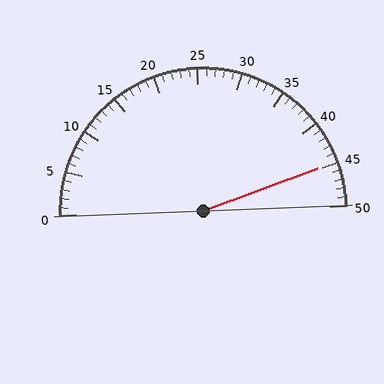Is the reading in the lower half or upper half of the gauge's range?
The reading is in the upper half of the range (0 to 50).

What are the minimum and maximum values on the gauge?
The gauge ranges from 0 to 50.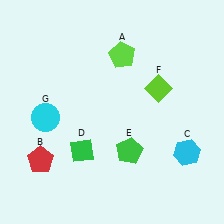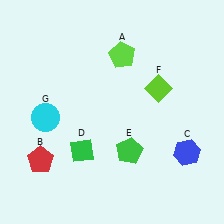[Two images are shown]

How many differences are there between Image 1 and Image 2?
There is 1 difference between the two images.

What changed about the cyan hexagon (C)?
In Image 1, C is cyan. In Image 2, it changed to blue.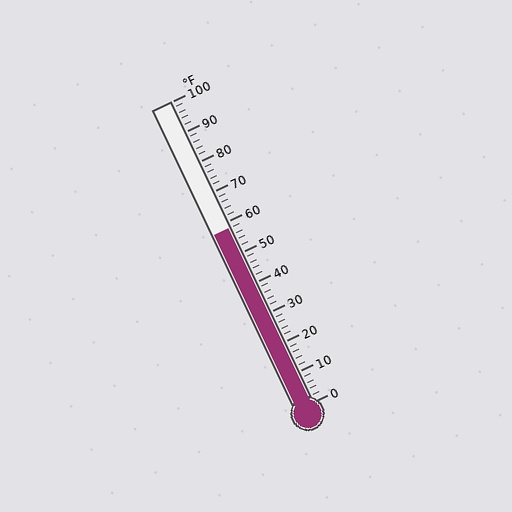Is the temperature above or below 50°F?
The temperature is above 50°F.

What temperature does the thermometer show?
The thermometer shows approximately 58°F.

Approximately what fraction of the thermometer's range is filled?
The thermometer is filled to approximately 60% of its range.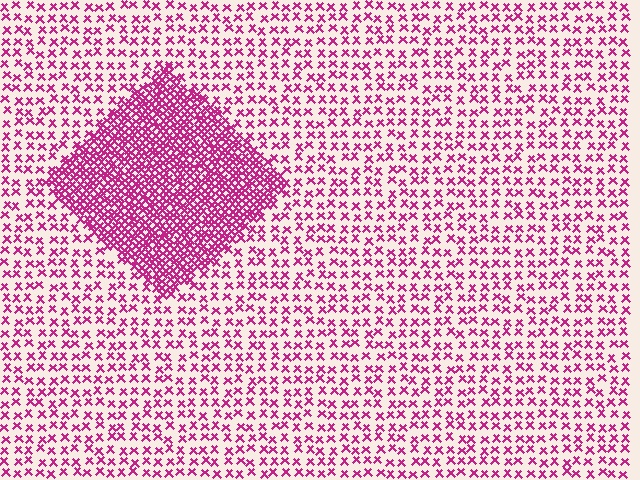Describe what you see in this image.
The image contains small magenta elements arranged at two different densities. A diamond-shaped region is visible where the elements are more densely packed than the surrounding area.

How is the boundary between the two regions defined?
The boundary is defined by a change in element density (approximately 2.8x ratio). All elements are the same color, size, and shape.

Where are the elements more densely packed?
The elements are more densely packed inside the diamond boundary.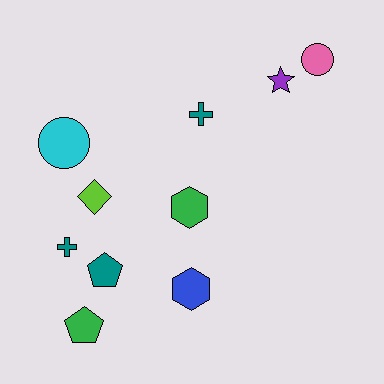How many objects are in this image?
There are 10 objects.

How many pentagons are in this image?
There are 2 pentagons.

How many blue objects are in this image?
There is 1 blue object.